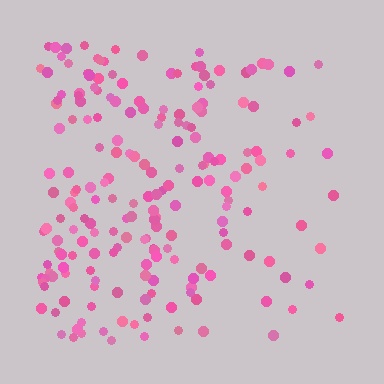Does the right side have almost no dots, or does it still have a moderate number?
Still a moderate number, just noticeably fewer than the left.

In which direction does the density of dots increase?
From right to left, with the left side densest.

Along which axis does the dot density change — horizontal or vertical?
Horizontal.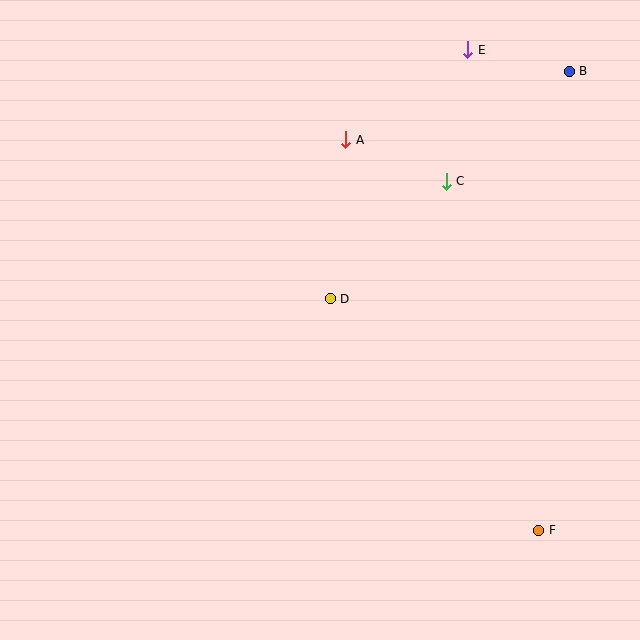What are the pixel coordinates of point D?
Point D is at (330, 299).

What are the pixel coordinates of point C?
Point C is at (446, 181).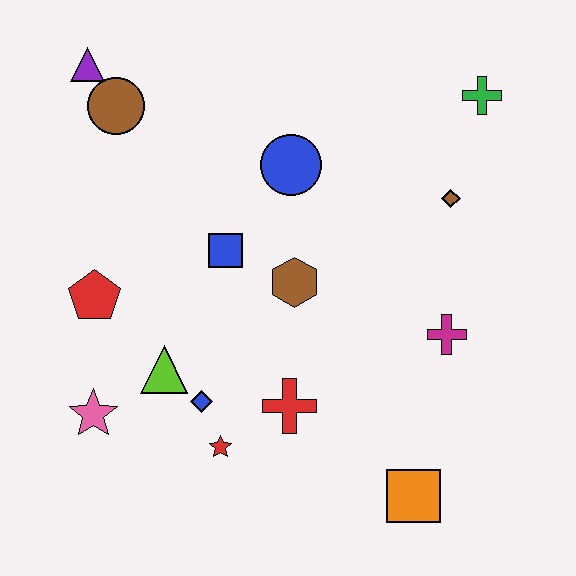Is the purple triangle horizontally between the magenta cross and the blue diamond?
No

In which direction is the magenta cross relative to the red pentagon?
The magenta cross is to the right of the red pentagon.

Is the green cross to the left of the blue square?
No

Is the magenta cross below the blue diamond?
No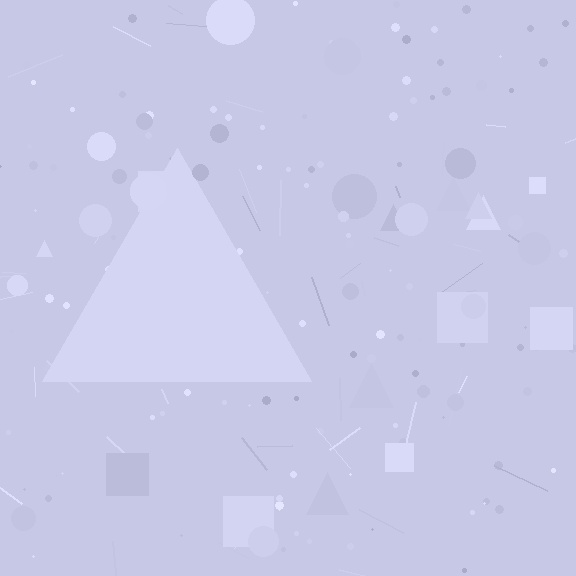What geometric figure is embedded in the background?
A triangle is embedded in the background.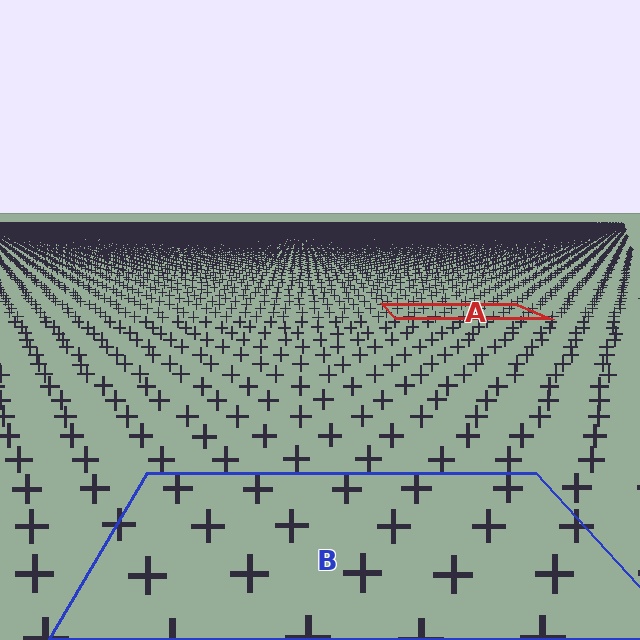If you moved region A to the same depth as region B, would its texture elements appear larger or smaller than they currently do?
They would appear larger. At a closer depth, the same texture elements are projected at a bigger on-screen size.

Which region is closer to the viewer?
Region B is closer. The texture elements there are larger and more spread out.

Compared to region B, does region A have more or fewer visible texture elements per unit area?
Region A has more texture elements per unit area — they are packed more densely because it is farther away.